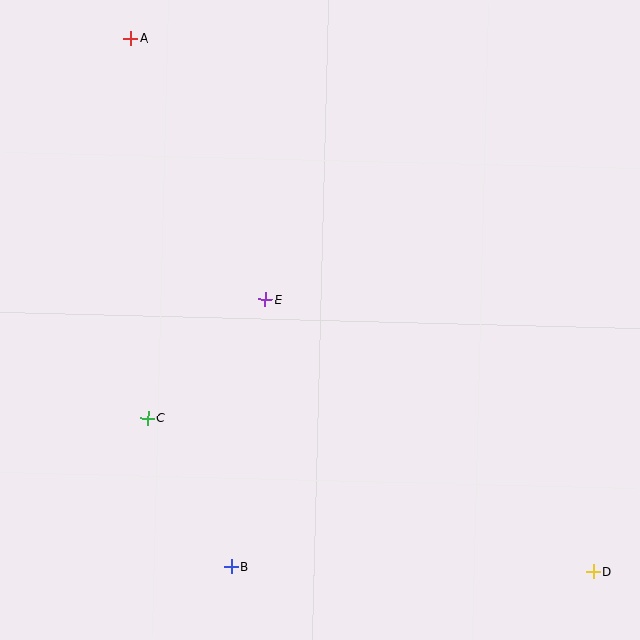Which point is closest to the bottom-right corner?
Point D is closest to the bottom-right corner.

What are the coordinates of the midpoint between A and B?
The midpoint between A and B is at (181, 302).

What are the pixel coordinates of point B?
Point B is at (231, 566).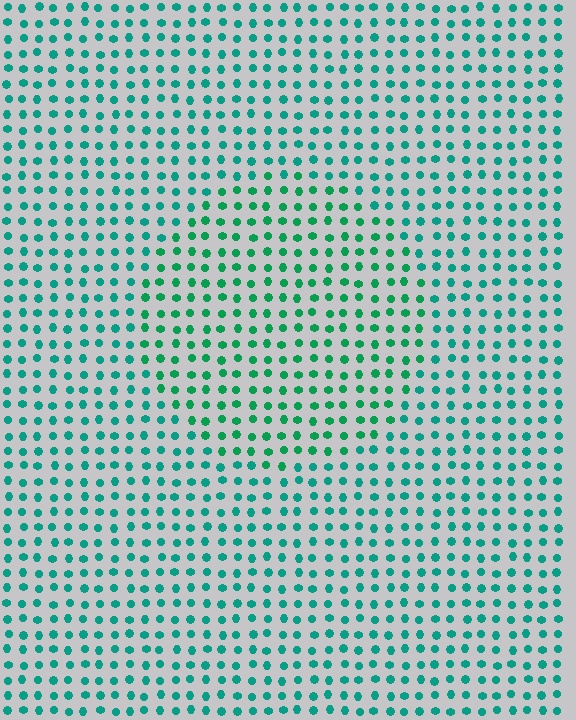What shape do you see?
I see a circle.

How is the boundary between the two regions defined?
The boundary is defined purely by a slight shift in hue (about 21 degrees). Spacing, size, and orientation are identical on both sides.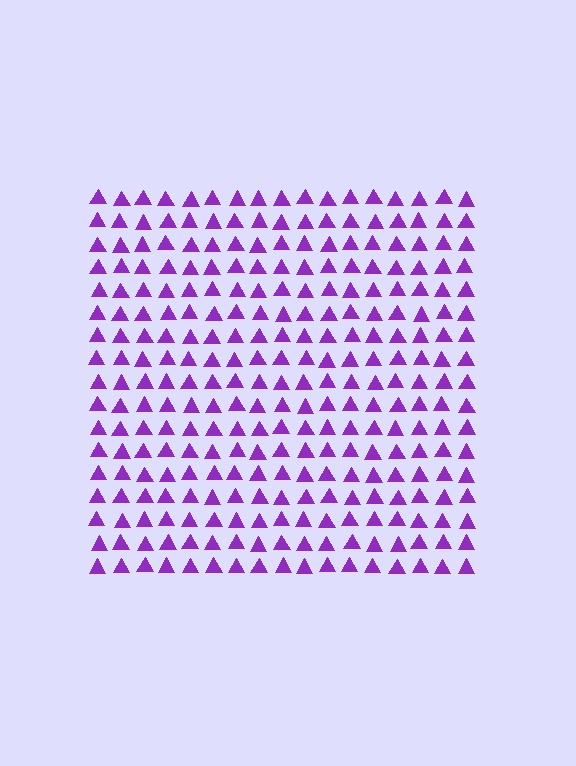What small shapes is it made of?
It is made of small triangles.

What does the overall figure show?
The overall figure shows a square.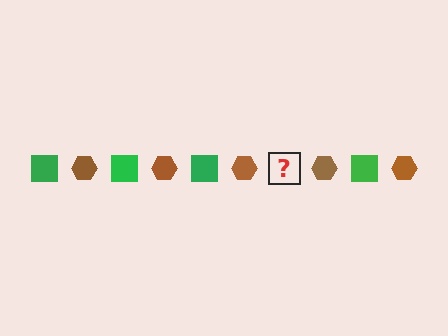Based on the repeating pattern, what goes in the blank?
The blank should be a green square.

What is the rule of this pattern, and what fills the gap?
The rule is that the pattern alternates between green square and brown hexagon. The gap should be filled with a green square.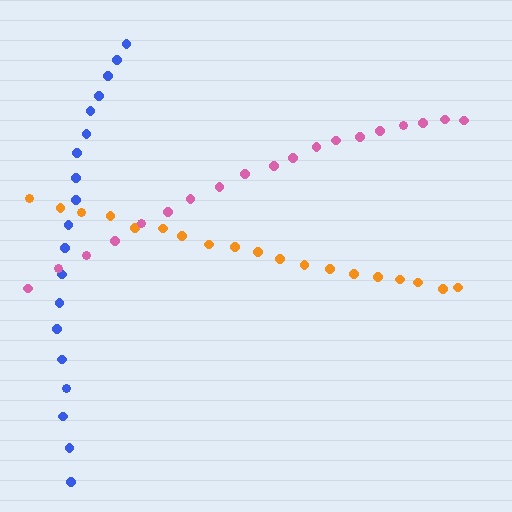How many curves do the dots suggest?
There are 3 distinct paths.